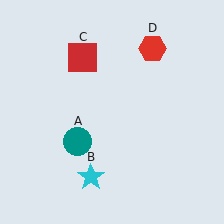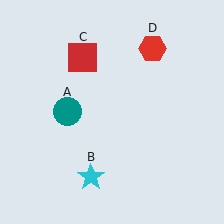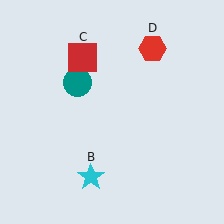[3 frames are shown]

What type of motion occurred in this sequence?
The teal circle (object A) rotated clockwise around the center of the scene.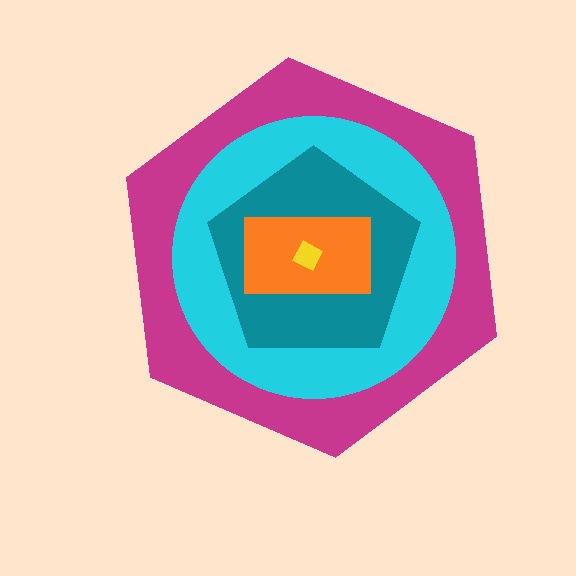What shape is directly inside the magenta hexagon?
The cyan circle.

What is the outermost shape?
The magenta hexagon.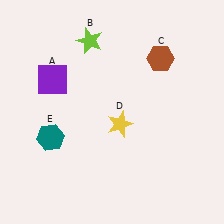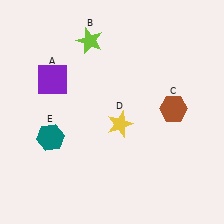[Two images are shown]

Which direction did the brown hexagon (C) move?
The brown hexagon (C) moved down.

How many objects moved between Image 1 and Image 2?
1 object moved between the two images.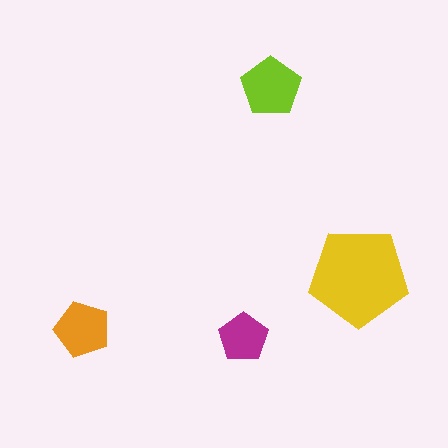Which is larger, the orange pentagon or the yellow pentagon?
The yellow one.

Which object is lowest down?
The magenta pentagon is bottommost.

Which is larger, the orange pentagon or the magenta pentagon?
The orange one.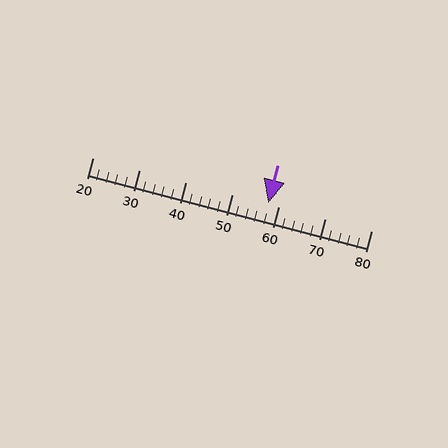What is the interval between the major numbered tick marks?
The major tick marks are spaced 10 units apart.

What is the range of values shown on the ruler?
The ruler shows values from 20 to 80.